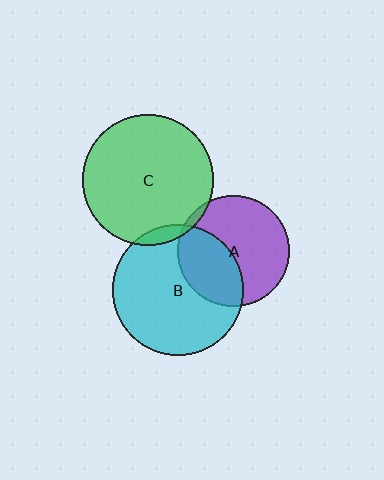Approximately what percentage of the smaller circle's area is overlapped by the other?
Approximately 5%.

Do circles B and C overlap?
Yes.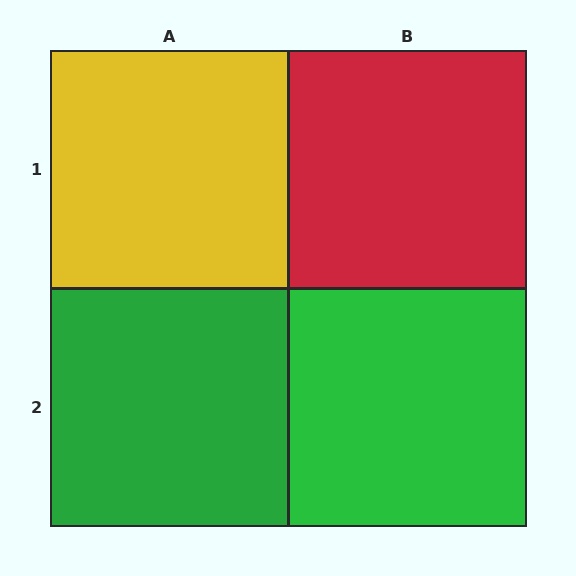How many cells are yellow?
1 cell is yellow.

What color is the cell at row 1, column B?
Red.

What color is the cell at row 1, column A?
Yellow.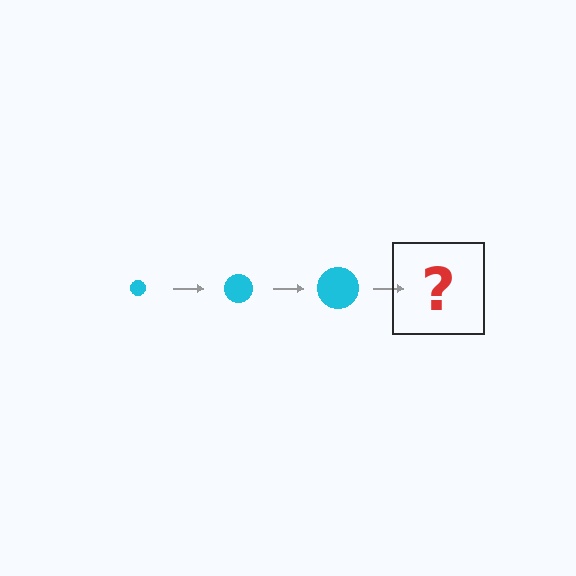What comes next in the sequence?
The next element should be a cyan circle, larger than the previous one.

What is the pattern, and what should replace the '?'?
The pattern is that the circle gets progressively larger each step. The '?' should be a cyan circle, larger than the previous one.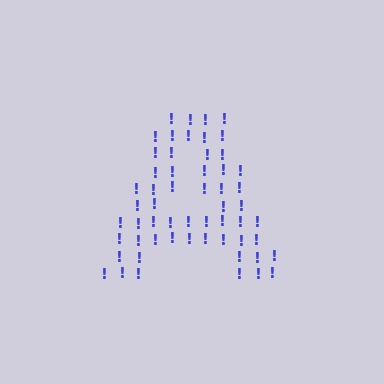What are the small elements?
The small elements are exclamation marks.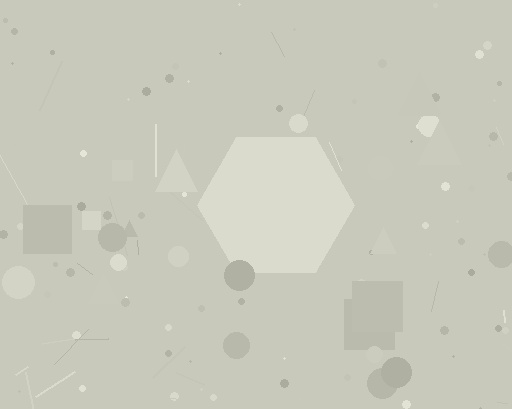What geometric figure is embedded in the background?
A hexagon is embedded in the background.